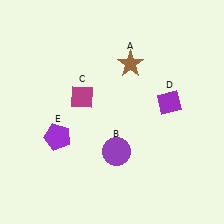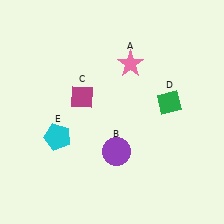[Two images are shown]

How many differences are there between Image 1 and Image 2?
There are 3 differences between the two images.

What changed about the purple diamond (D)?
In Image 1, D is purple. In Image 2, it changed to green.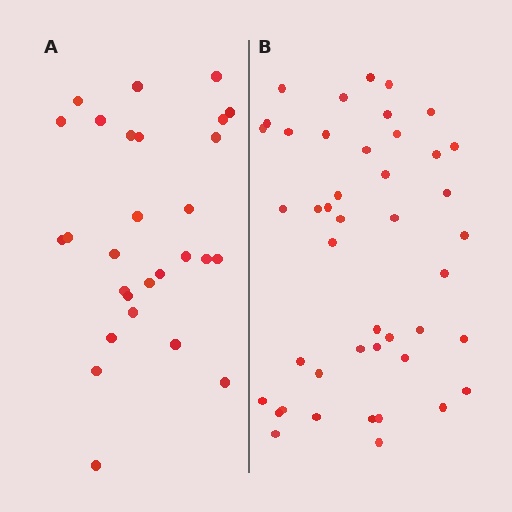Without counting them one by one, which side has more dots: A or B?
Region B (the right region) has more dots.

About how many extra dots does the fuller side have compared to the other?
Region B has approximately 15 more dots than region A.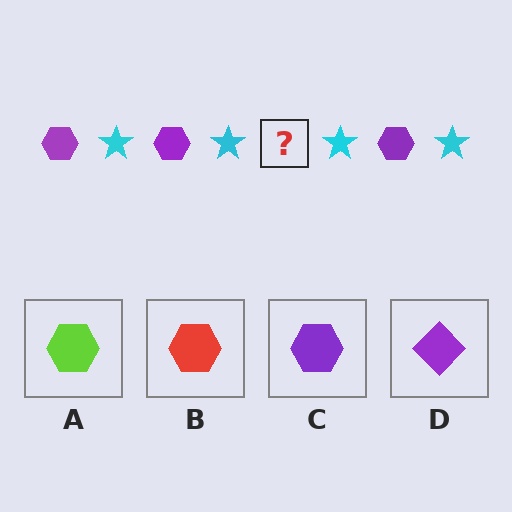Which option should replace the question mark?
Option C.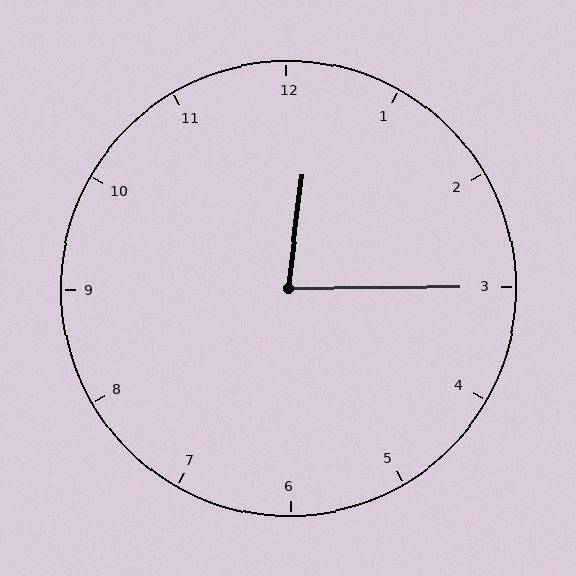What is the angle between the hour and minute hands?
Approximately 82 degrees.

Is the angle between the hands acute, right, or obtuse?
It is acute.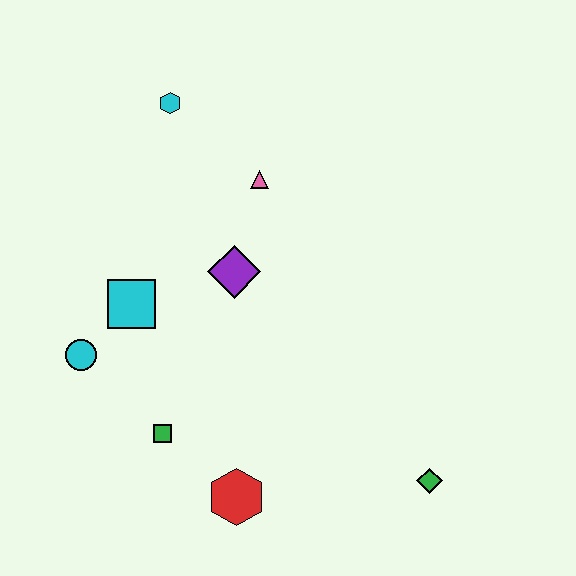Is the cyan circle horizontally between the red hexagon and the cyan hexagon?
No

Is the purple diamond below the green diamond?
No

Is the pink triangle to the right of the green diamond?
No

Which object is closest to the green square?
The red hexagon is closest to the green square.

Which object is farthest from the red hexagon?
The cyan hexagon is farthest from the red hexagon.